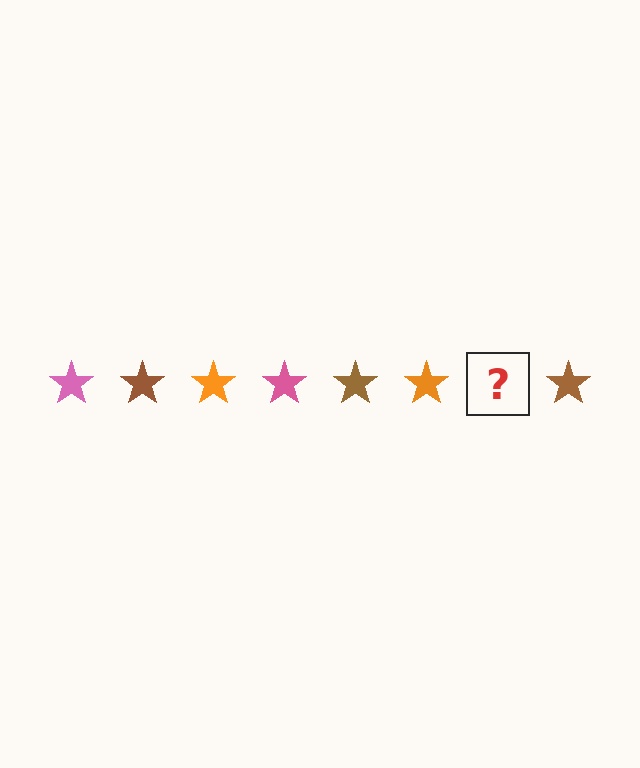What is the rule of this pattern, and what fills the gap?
The rule is that the pattern cycles through pink, brown, orange stars. The gap should be filled with a pink star.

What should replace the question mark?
The question mark should be replaced with a pink star.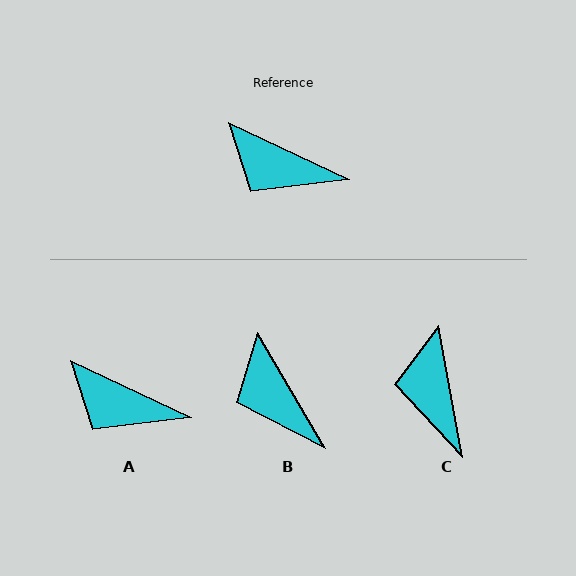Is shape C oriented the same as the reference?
No, it is off by about 54 degrees.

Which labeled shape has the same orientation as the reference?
A.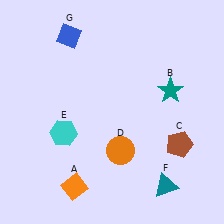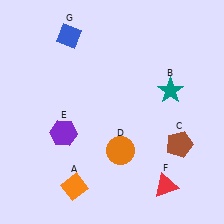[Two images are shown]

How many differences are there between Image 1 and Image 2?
There are 2 differences between the two images.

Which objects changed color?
E changed from cyan to purple. F changed from teal to red.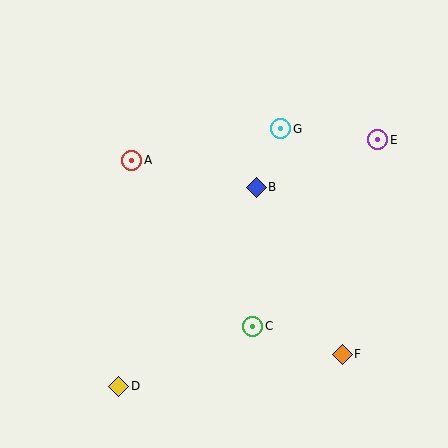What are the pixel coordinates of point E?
Point E is at (378, 140).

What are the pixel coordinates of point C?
Point C is at (253, 326).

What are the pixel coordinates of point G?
Point G is at (281, 129).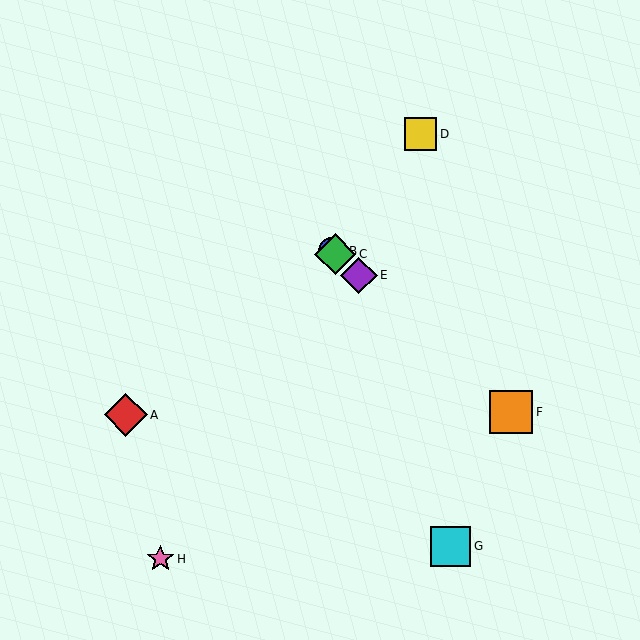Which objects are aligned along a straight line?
Objects B, C, E, F are aligned along a straight line.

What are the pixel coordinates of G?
Object G is at (451, 546).